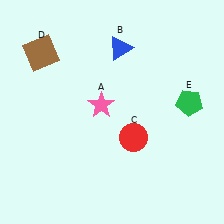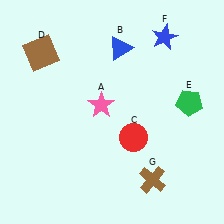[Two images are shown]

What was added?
A blue star (F), a brown cross (G) were added in Image 2.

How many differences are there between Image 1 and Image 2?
There are 2 differences between the two images.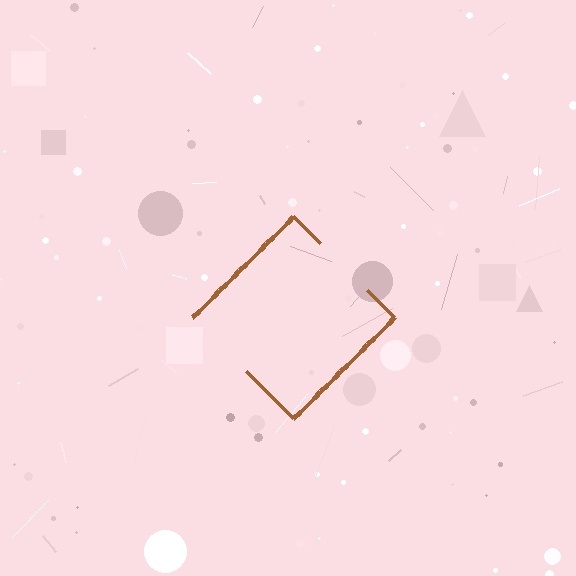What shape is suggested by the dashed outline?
The dashed outline suggests a diamond.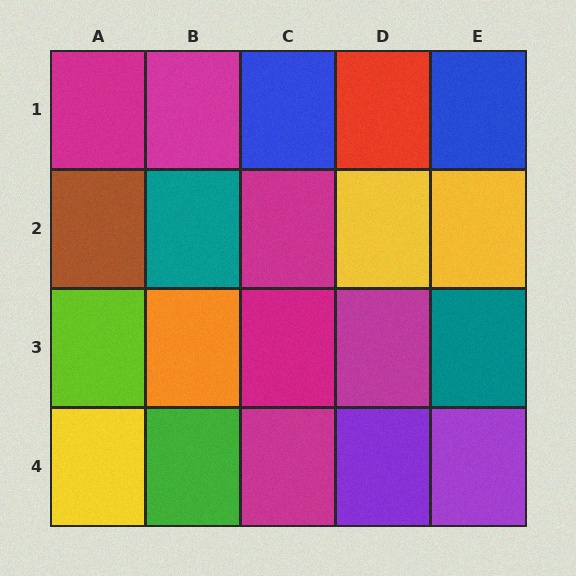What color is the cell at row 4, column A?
Yellow.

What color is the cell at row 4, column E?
Purple.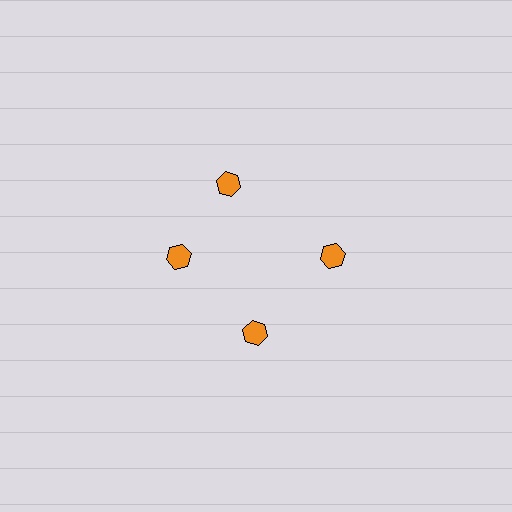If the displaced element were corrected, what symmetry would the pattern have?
It would have 4-fold rotational symmetry — the pattern would map onto itself every 90 degrees.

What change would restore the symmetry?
The symmetry would be restored by rotating it back into even spacing with its neighbors so that all 4 hexagons sit at equal angles and equal distance from the center.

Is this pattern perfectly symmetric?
No. The 4 orange hexagons are arranged in a ring, but one element near the 12 o'clock position is rotated out of alignment along the ring, breaking the 4-fold rotational symmetry.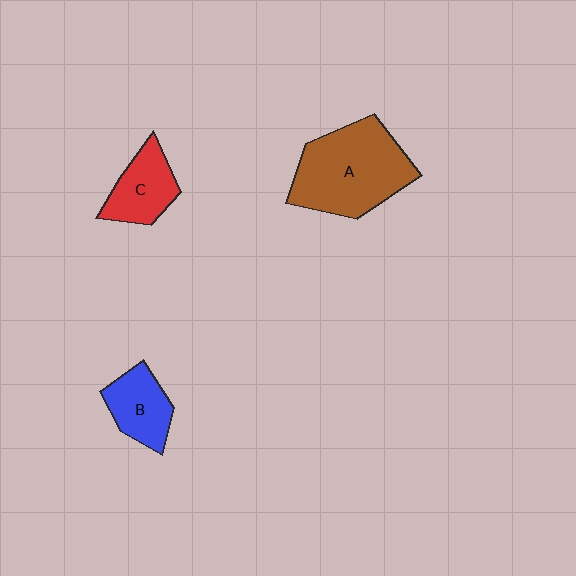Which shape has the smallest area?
Shape B (blue).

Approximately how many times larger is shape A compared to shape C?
Approximately 2.1 times.